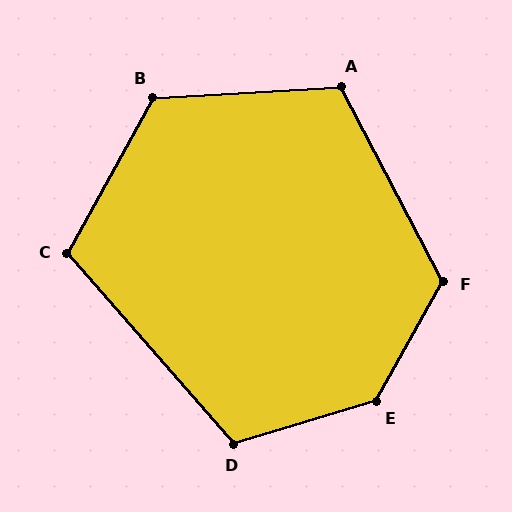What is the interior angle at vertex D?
Approximately 115 degrees (obtuse).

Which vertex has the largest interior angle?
E, at approximately 136 degrees.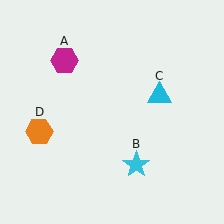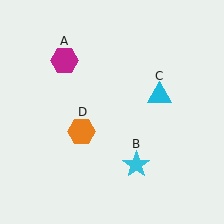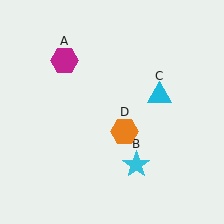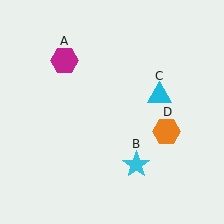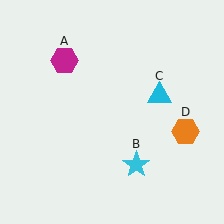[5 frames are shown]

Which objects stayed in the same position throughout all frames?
Magenta hexagon (object A) and cyan star (object B) and cyan triangle (object C) remained stationary.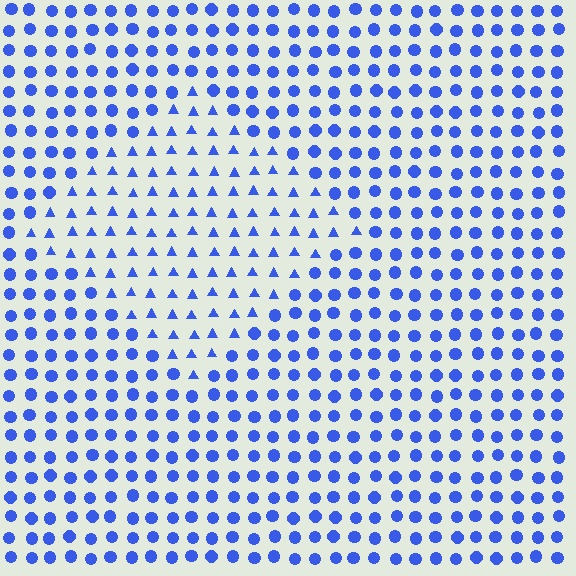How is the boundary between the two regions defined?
The boundary is defined by a change in element shape: triangles inside vs. circles outside. All elements share the same color and spacing.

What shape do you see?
I see a diamond.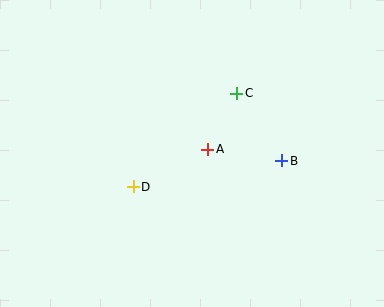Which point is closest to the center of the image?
Point A at (208, 149) is closest to the center.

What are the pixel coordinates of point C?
Point C is at (237, 93).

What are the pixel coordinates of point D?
Point D is at (133, 187).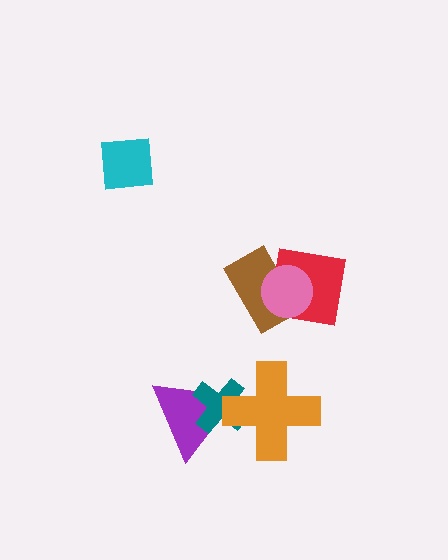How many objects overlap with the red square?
2 objects overlap with the red square.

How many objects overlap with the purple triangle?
2 objects overlap with the purple triangle.